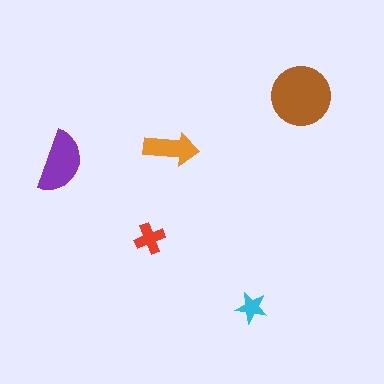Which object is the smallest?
The cyan star.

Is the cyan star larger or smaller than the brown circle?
Smaller.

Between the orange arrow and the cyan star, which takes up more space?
The orange arrow.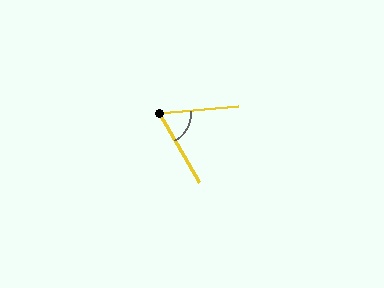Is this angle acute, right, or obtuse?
It is acute.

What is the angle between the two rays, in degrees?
Approximately 64 degrees.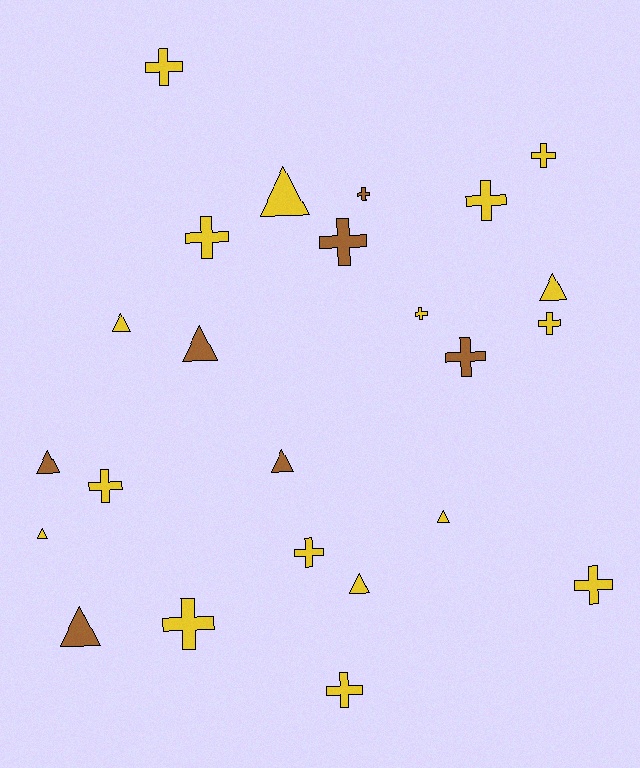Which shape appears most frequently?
Cross, with 14 objects.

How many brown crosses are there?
There are 3 brown crosses.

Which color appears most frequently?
Yellow, with 17 objects.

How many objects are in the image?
There are 24 objects.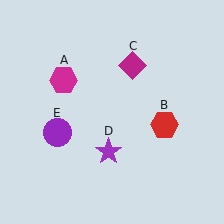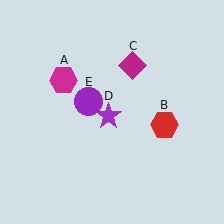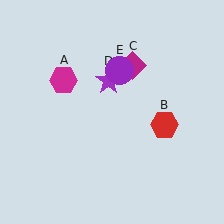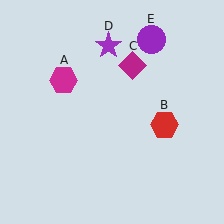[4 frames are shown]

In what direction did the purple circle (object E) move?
The purple circle (object E) moved up and to the right.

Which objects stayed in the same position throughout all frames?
Magenta hexagon (object A) and red hexagon (object B) and magenta diamond (object C) remained stationary.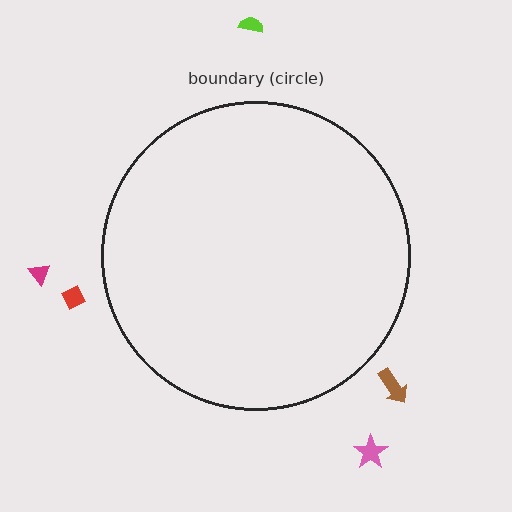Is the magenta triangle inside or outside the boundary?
Outside.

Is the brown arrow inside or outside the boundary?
Outside.